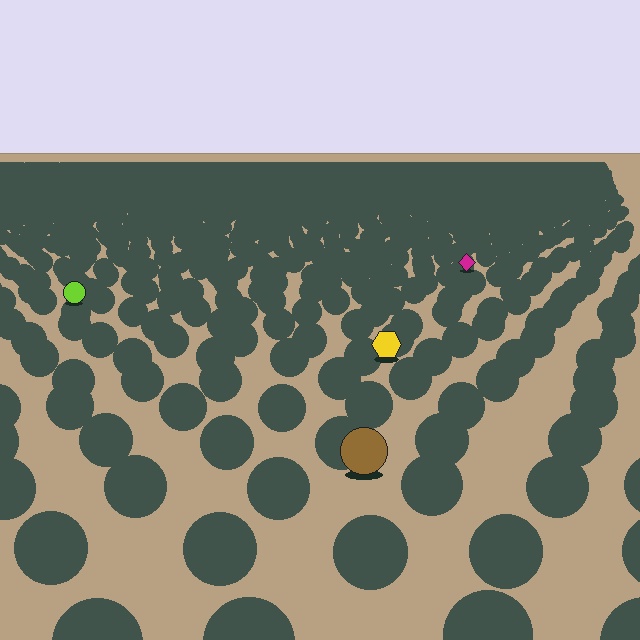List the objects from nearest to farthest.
From nearest to farthest: the brown circle, the yellow hexagon, the lime circle, the magenta diamond.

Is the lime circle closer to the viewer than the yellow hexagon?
No. The yellow hexagon is closer — you can tell from the texture gradient: the ground texture is coarser near it.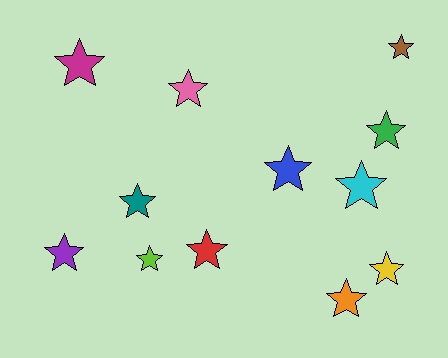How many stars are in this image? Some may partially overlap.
There are 12 stars.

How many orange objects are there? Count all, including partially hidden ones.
There is 1 orange object.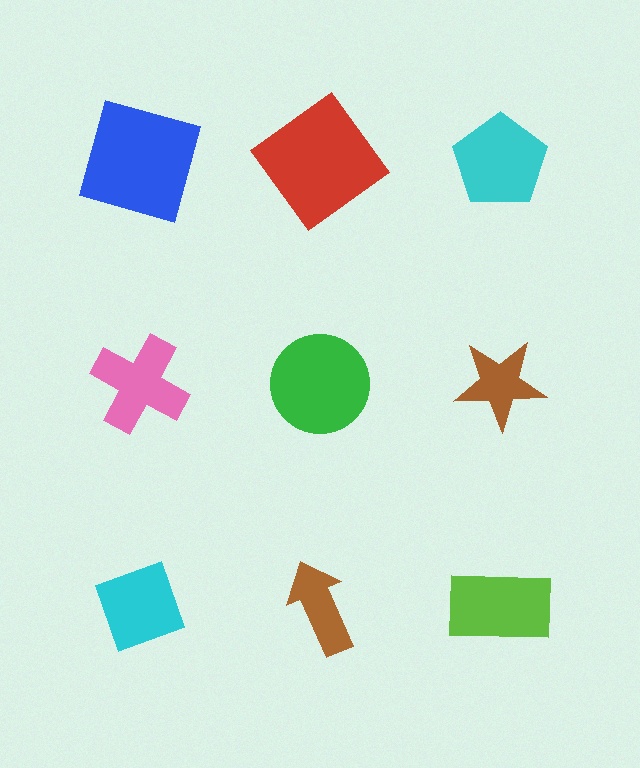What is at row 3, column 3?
A lime rectangle.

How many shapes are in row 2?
3 shapes.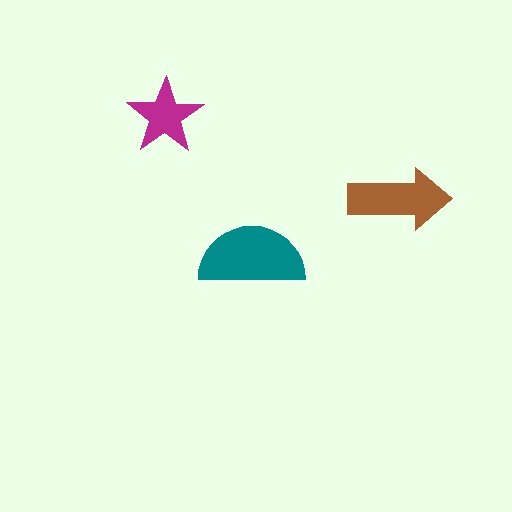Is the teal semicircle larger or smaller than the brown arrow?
Larger.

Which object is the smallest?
The magenta star.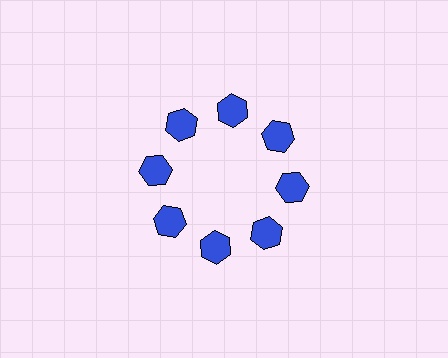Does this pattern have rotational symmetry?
Yes, this pattern has 8-fold rotational symmetry. It looks the same after rotating 45 degrees around the center.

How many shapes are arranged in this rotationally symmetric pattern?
There are 8 shapes, arranged in 8 groups of 1.